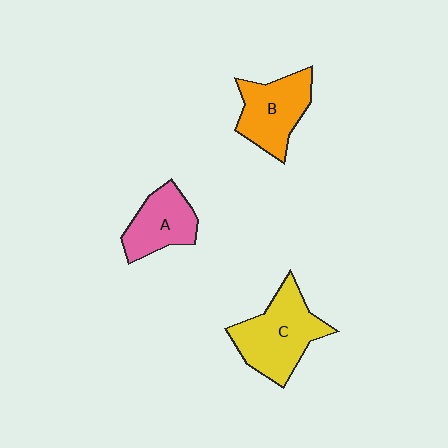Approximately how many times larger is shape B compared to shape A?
Approximately 1.2 times.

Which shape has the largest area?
Shape C (yellow).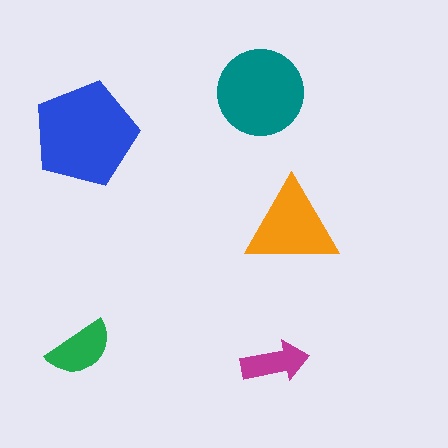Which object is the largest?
The blue pentagon.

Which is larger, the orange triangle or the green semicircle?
The orange triangle.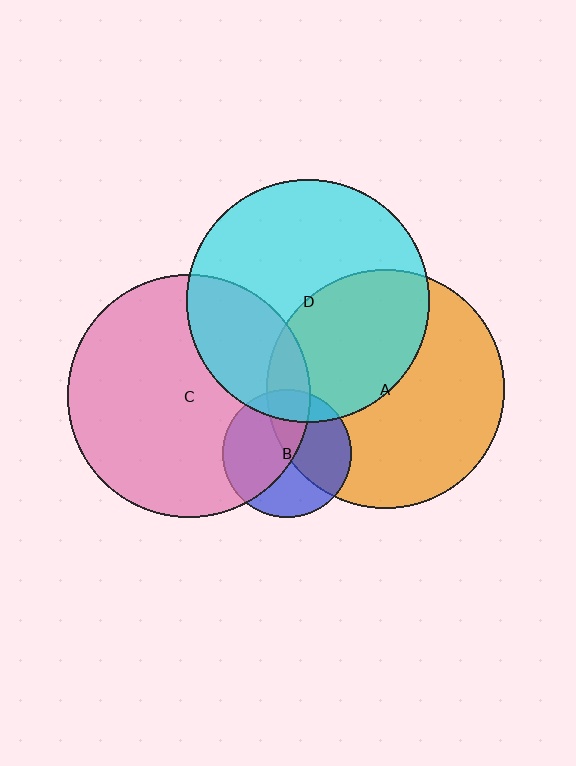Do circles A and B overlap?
Yes.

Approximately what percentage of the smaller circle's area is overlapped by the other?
Approximately 45%.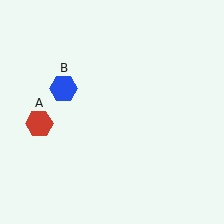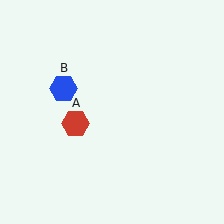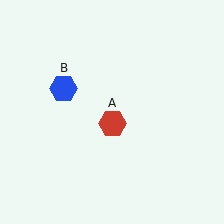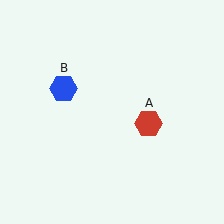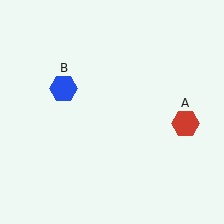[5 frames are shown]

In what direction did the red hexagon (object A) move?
The red hexagon (object A) moved right.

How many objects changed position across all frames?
1 object changed position: red hexagon (object A).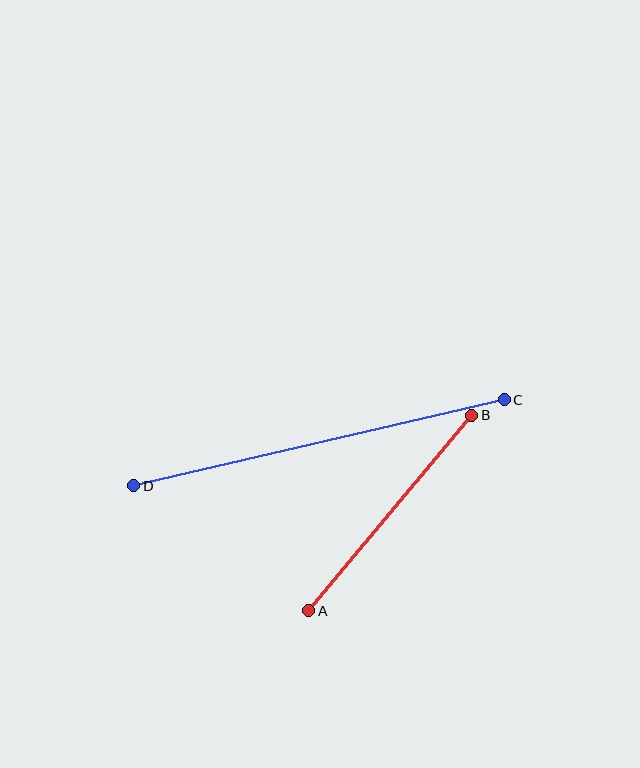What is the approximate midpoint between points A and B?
The midpoint is at approximately (390, 513) pixels.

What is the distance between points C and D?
The distance is approximately 380 pixels.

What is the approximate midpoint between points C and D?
The midpoint is at approximately (319, 443) pixels.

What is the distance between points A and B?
The distance is approximately 255 pixels.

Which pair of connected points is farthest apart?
Points C and D are farthest apart.